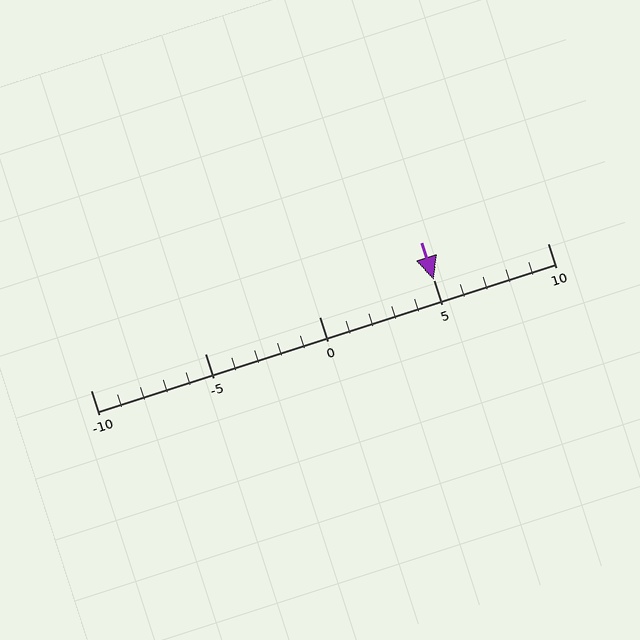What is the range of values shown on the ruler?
The ruler shows values from -10 to 10.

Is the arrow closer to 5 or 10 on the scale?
The arrow is closer to 5.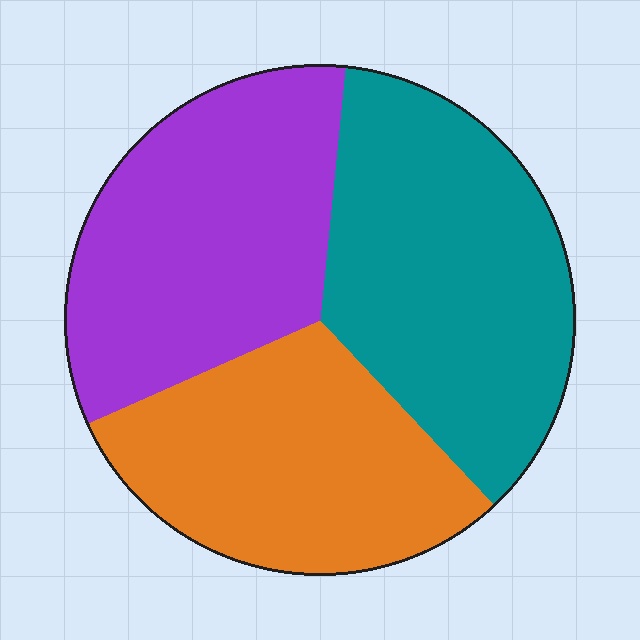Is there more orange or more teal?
Teal.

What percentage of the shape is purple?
Purple covers around 35% of the shape.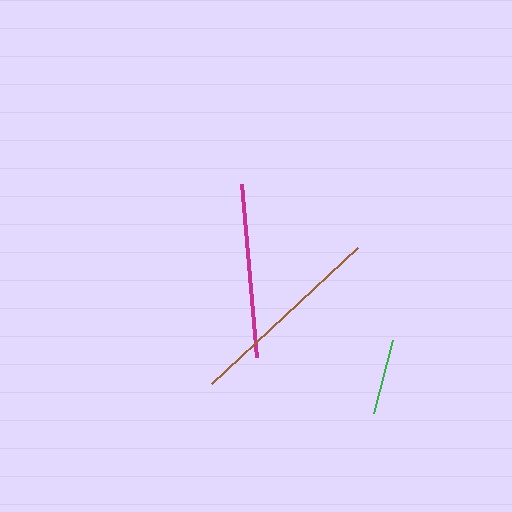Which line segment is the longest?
The brown line is the longest at approximately 200 pixels.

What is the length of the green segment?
The green segment is approximately 75 pixels long.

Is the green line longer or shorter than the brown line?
The brown line is longer than the green line.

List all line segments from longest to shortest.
From longest to shortest: brown, magenta, green.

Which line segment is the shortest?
The green line is the shortest at approximately 75 pixels.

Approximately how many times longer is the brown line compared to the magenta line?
The brown line is approximately 1.2 times the length of the magenta line.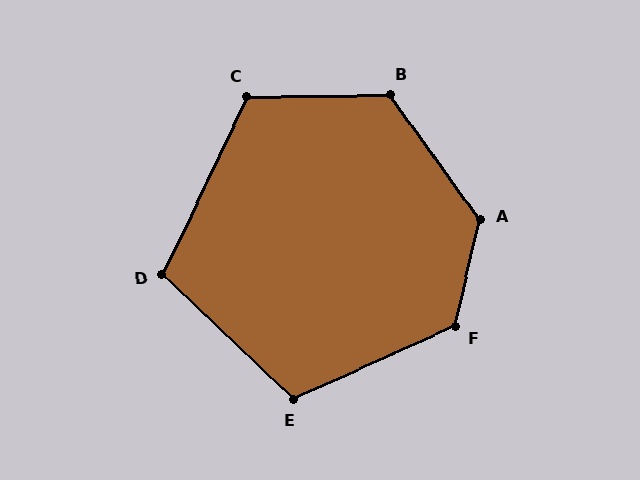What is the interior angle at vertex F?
Approximately 127 degrees (obtuse).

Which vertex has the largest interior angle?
A, at approximately 132 degrees.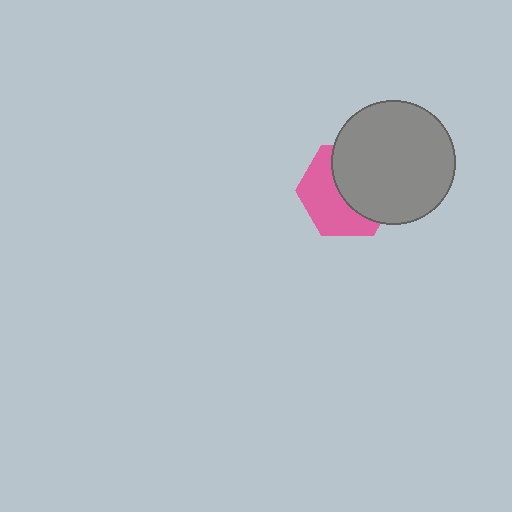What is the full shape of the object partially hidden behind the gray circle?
The partially hidden object is a pink hexagon.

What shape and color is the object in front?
The object in front is a gray circle.